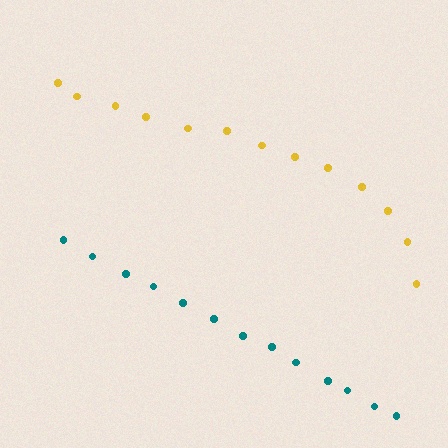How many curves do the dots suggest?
There are 2 distinct paths.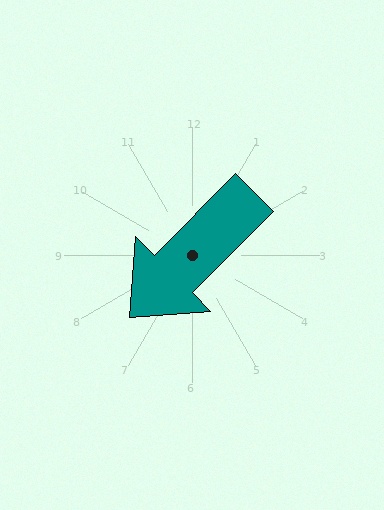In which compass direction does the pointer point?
Southwest.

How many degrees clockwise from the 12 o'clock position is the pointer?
Approximately 225 degrees.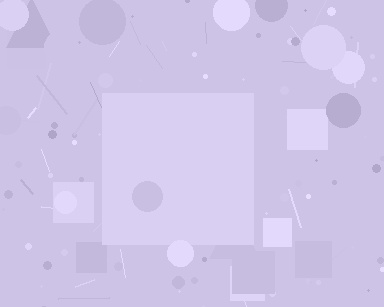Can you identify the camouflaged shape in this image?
The camouflaged shape is a square.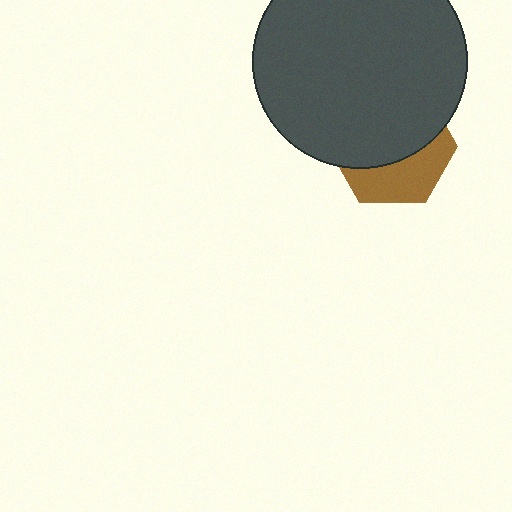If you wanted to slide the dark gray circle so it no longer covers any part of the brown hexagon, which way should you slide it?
Slide it up — that is the most direct way to separate the two shapes.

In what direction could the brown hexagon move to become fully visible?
The brown hexagon could move down. That would shift it out from behind the dark gray circle entirely.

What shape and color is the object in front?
The object in front is a dark gray circle.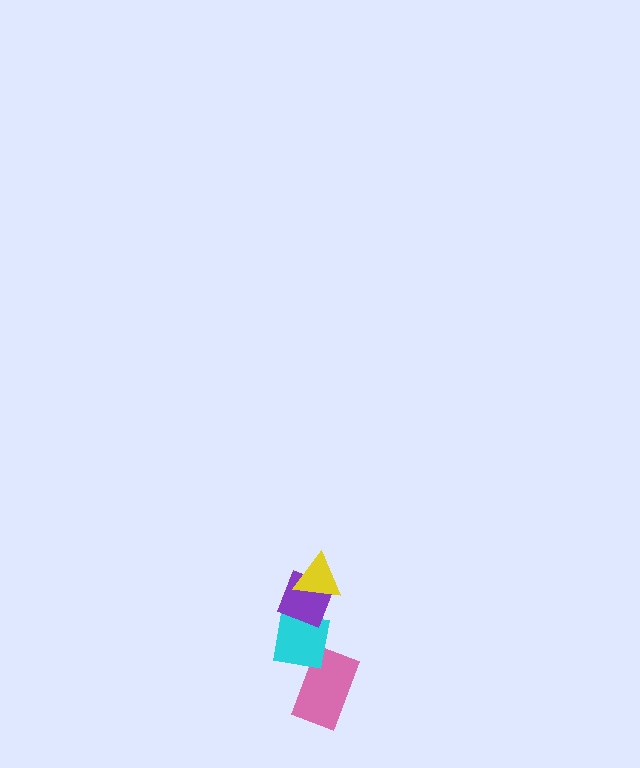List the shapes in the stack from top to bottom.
From top to bottom: the yellow triangle, the purple diamond, the cyan square, the pink rectangle.